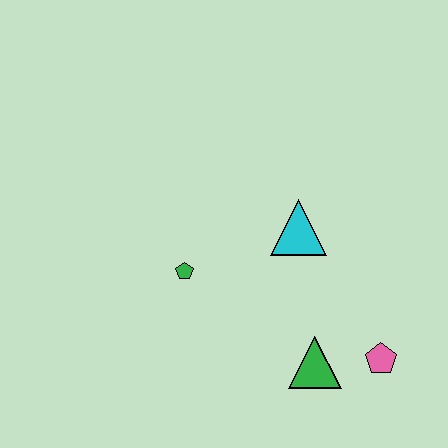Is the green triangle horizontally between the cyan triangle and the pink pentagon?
Yes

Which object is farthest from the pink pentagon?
The green pentagon is farthest from the pink pentagon.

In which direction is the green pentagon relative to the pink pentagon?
The green pentagon is to the left of the pink pentagon.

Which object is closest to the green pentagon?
The cyan triangle is closest to the green pentagon.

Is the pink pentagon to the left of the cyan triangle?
No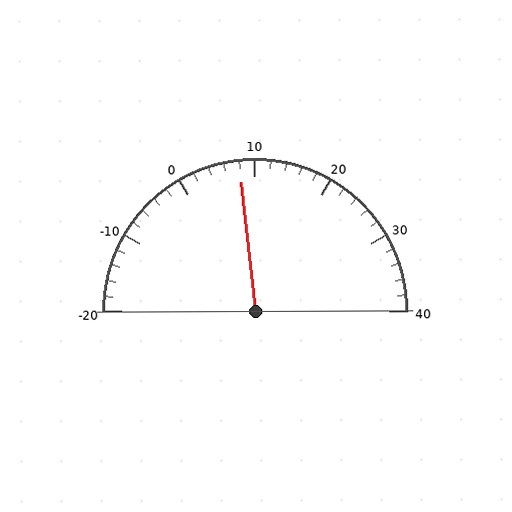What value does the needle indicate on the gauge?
The needle indicates approximately 8.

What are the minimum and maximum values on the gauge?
The gauge ranges from -20 to 40.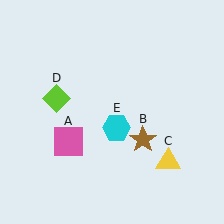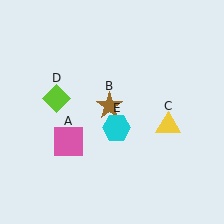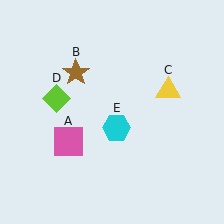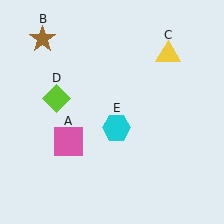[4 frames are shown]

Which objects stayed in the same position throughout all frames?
Pink square (object A) and lime diamond (object D) and cyan hexagon (object E) remained stationary.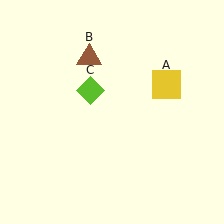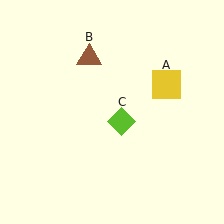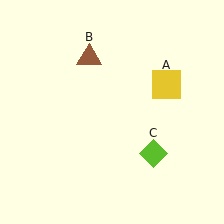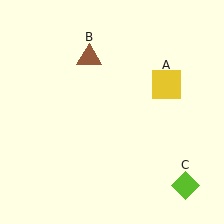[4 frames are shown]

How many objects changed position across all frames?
1 object changed position: lime diamond (object C).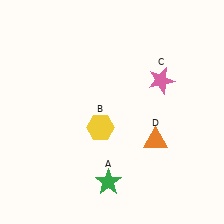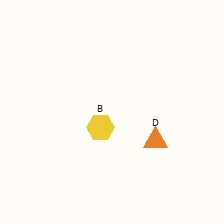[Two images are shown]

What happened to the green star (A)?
The green star (A) was removed in Image 2. It was in the bottom-left area of Image 1.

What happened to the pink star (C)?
The pink star (C) was removed in Image 2. It was in the top-right area of Image 1.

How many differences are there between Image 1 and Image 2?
There are 2 differences between the two images.